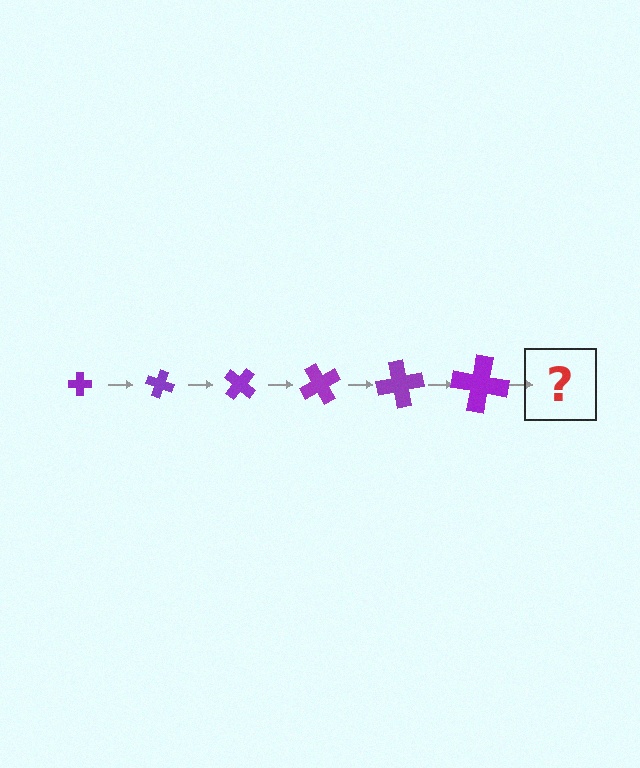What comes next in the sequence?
The next element should be a cross, larger than the previous one and rotated 120 degrees from the start.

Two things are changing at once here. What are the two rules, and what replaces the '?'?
The two rules are that the cross grows larger each step and it rotates 20 degrees each step. The '?' should be a cross, larger than the previous one and rotated 120 degrees from the start.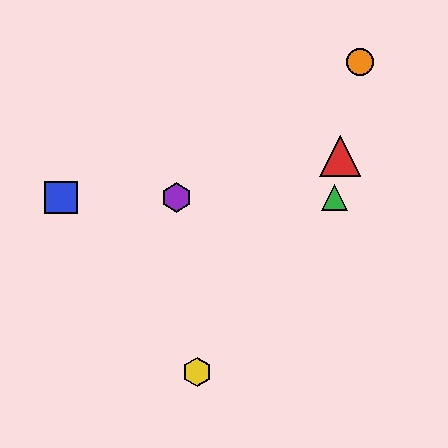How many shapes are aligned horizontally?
3 shapes (the blue square, the green triangle, the purple hexagon) are aligned horizontally.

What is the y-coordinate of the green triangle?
The green triangle is at y≈197.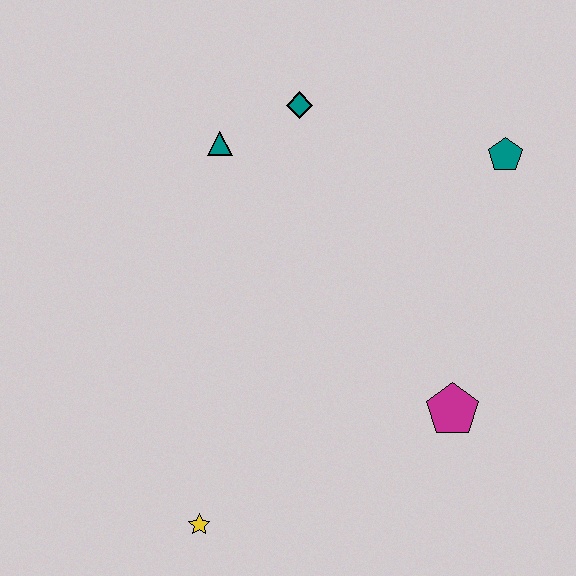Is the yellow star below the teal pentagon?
Yes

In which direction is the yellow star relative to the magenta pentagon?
The yellow star is to the left of the magenta pentagon.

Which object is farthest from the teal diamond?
The yellow star is farthest from the teal diamond.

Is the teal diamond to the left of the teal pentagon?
Yes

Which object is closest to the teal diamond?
The teal triangle is closest to the teal diamond.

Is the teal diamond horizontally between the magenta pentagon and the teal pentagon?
No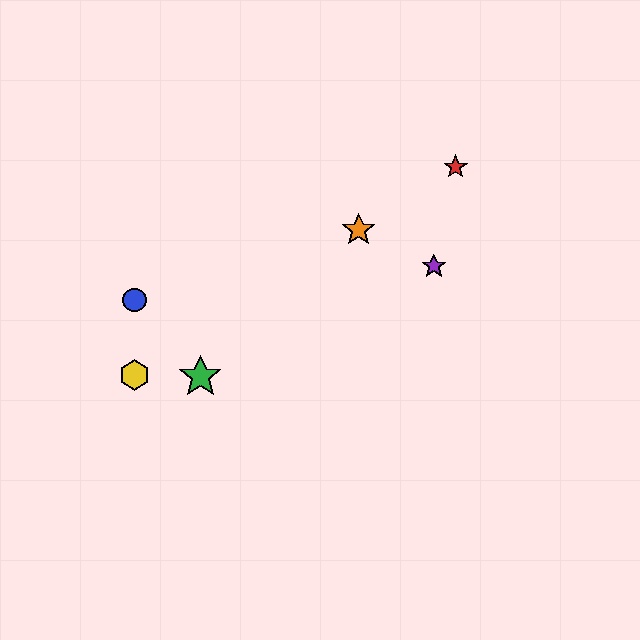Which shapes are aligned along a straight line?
The red star, the yellow hexagon, the orange star are aligned along a straight line.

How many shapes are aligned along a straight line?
3 shapes (the red star, the yellow hexagon, the orange star) are aligned along a straight line.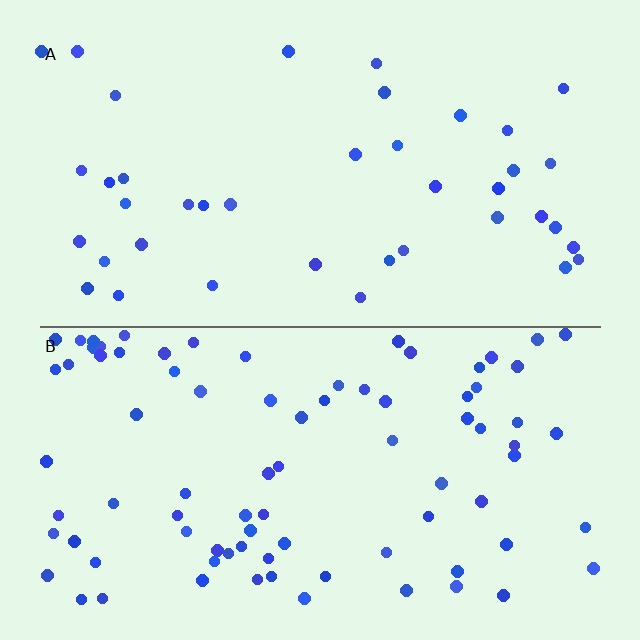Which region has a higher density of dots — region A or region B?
B (the bottom).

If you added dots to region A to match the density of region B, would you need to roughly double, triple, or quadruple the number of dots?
Approximately double.